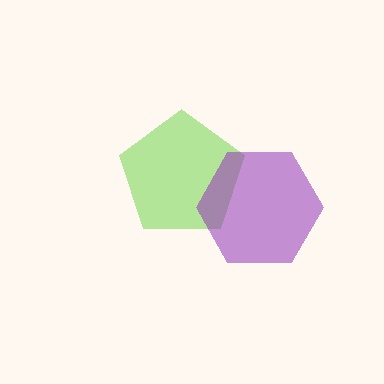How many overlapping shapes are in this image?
There are 2 overlapping shapes in the image.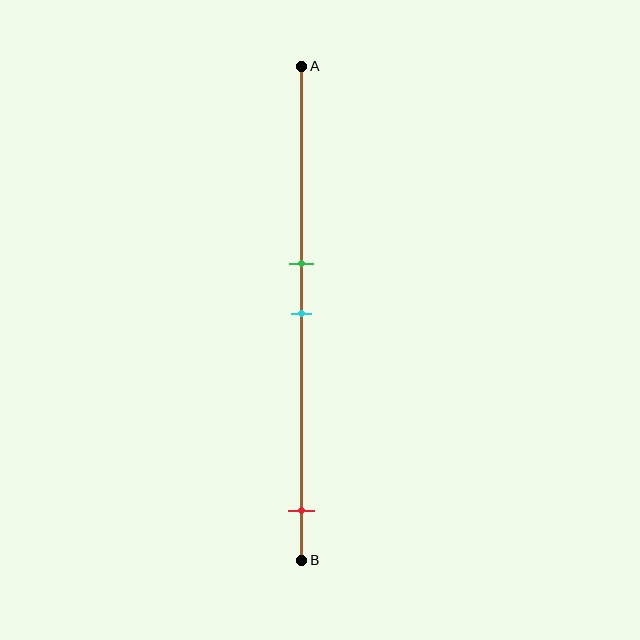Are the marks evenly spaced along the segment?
No, the marks are not evenly spaced.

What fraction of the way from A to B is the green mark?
The green mark is approximately 40% (0.4) of the way from A to B.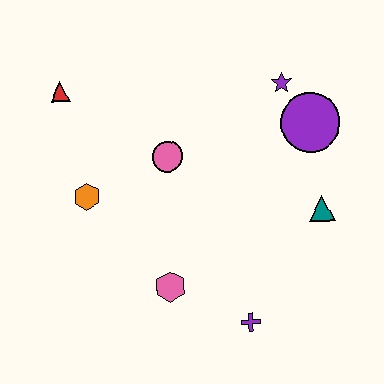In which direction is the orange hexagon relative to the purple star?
The orange hexagon is to the left of the purple star.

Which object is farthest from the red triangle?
The purple cross is farthest from the red triangle.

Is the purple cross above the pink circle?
No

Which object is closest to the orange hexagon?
The pink circle is closest to the orange hexagon.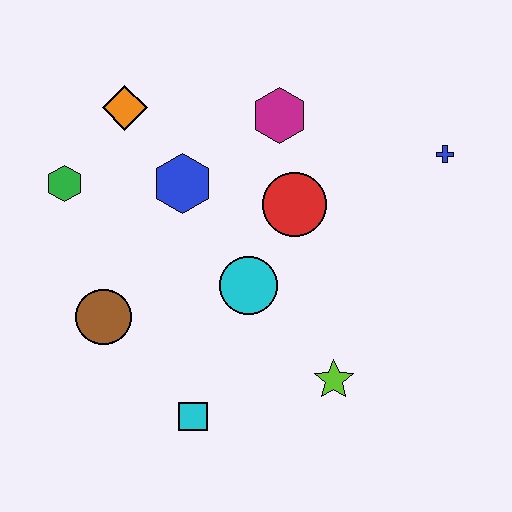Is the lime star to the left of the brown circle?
No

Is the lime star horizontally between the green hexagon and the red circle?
No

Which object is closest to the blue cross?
The red circle is closest to the blue cross.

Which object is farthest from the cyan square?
The blue cross is farthest from the cyan square.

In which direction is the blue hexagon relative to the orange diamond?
The blue hexagon is below the orange diamond.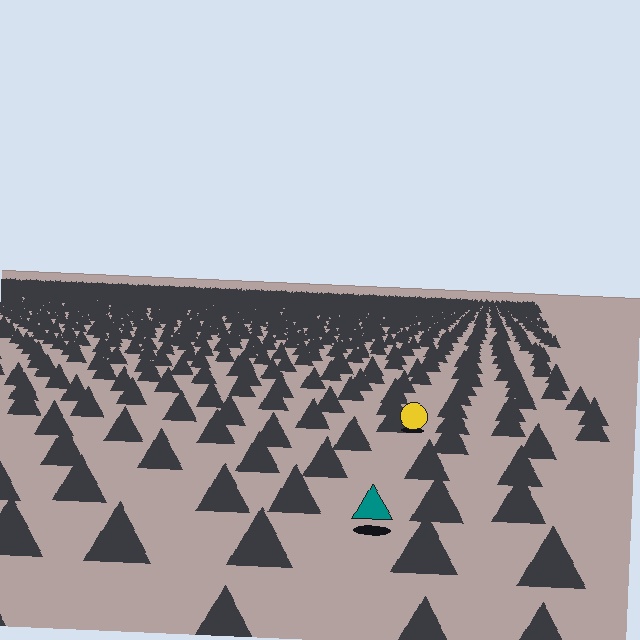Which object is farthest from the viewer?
The yellow circle is farthest from the viewer. It appears smaller and the ground texture around it is denser.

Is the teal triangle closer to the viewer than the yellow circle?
Yes. The teal triangle is closer — you can tell from the texture gradient: the ground texture is coarser near it.